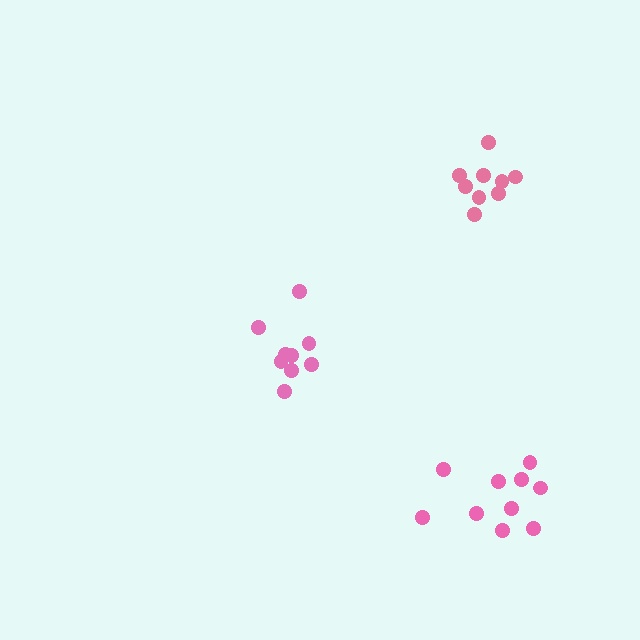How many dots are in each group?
Group 1: 9 dots, Group 2: 10 dots, Group 3: 9 dots (28 total).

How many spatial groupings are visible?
There are 3 spatial groupings.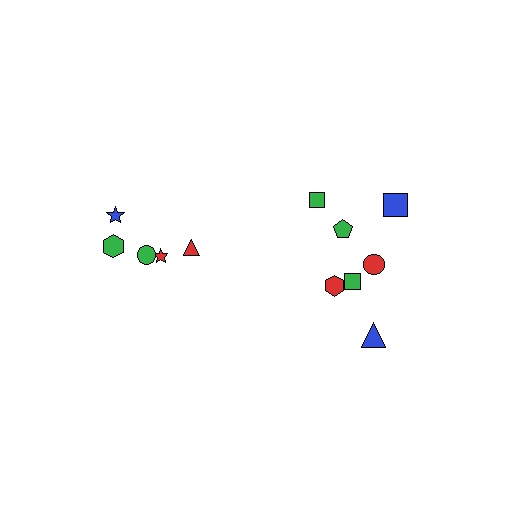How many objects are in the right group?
There are 7 objects.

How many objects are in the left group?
There are 5 objects.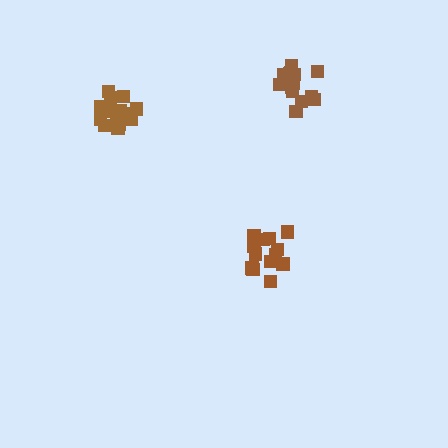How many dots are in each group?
Group 1: 18 dots, Group 2: 13 dots, Group 3: 15 dots (46 total).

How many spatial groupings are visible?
There are 3 spatial groupings.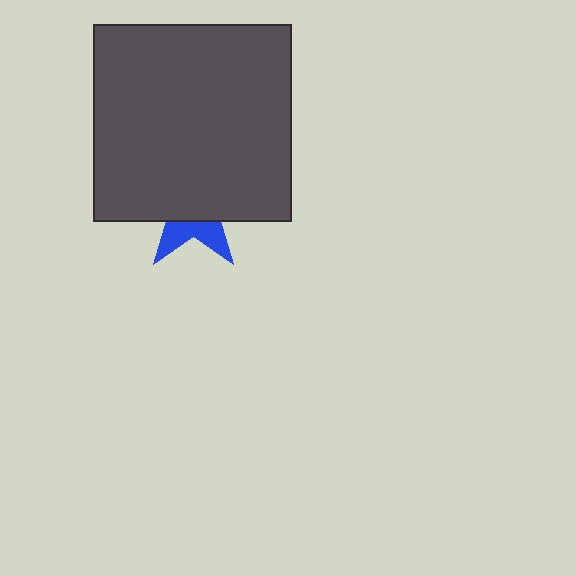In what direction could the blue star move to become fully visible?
The blue star could move down. That would shift it out from behind the dark gray square entirely.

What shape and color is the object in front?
The object in front is a dark gray square.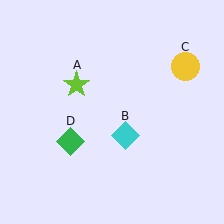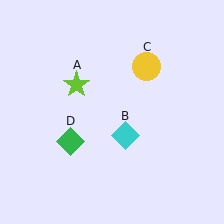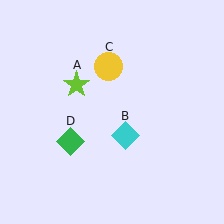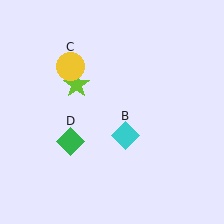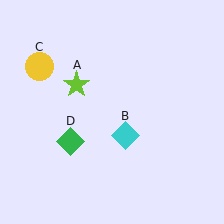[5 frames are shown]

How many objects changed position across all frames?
1 object changed position: yellow circle (object C).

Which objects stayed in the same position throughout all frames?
Lime star (object A) and cyan diamond (object B) and green diamond (object D) remained stationary.